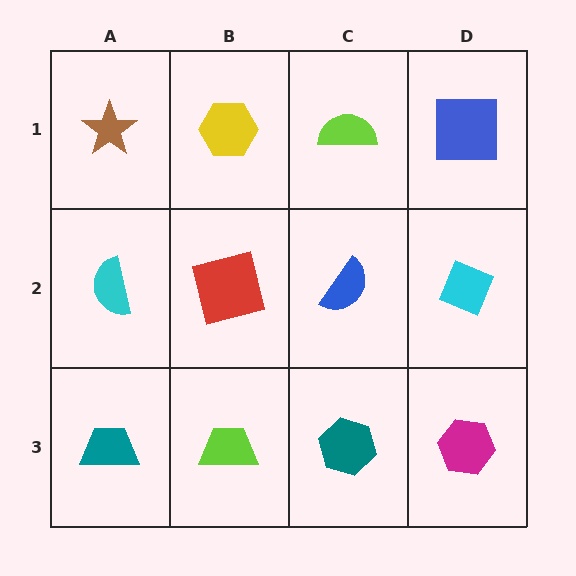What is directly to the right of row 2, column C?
A cyan diamond.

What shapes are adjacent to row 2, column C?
A lime semicircle (row 1, column C), a teal hexagon (row 3, column C), a red square (row 2, column B), a cyan diamond (row 2, column D).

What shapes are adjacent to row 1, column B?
A red square (row 2, column B), a brown star (row 1, column A), a lime semicircle (row 1, column C).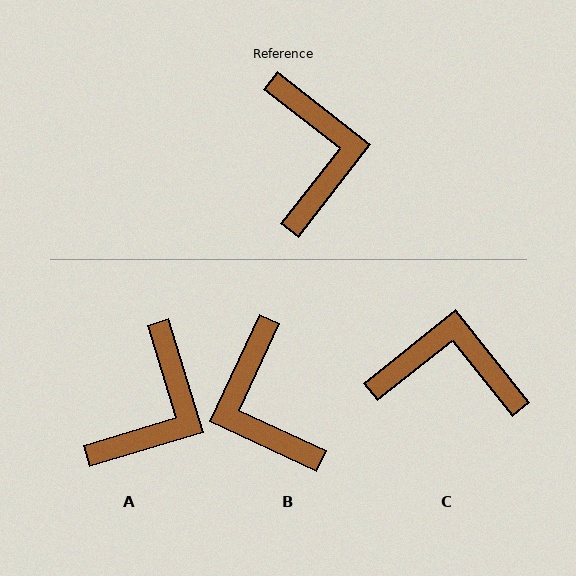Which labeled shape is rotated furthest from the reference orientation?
B, about 167 degrees away.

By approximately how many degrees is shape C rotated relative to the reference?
Approximately 76 degrees counter-clockwise.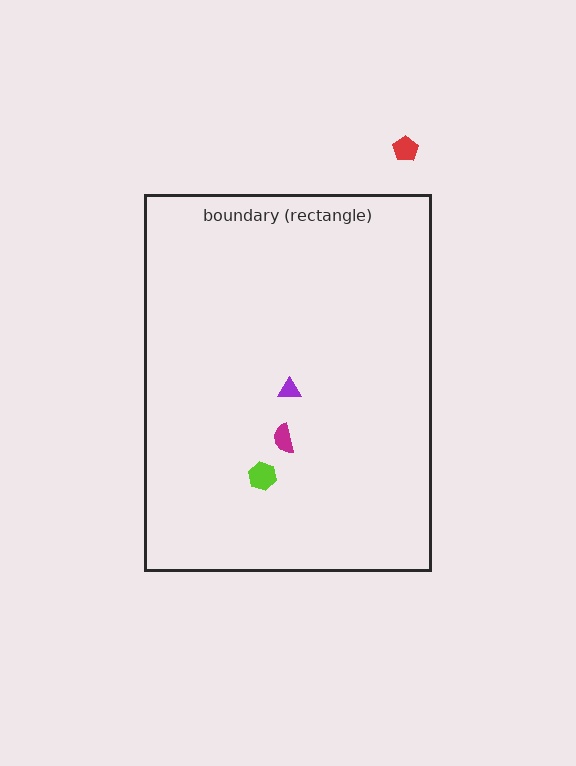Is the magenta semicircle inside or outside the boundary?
Inside.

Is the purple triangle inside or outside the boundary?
Inside.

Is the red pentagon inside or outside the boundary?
Outside.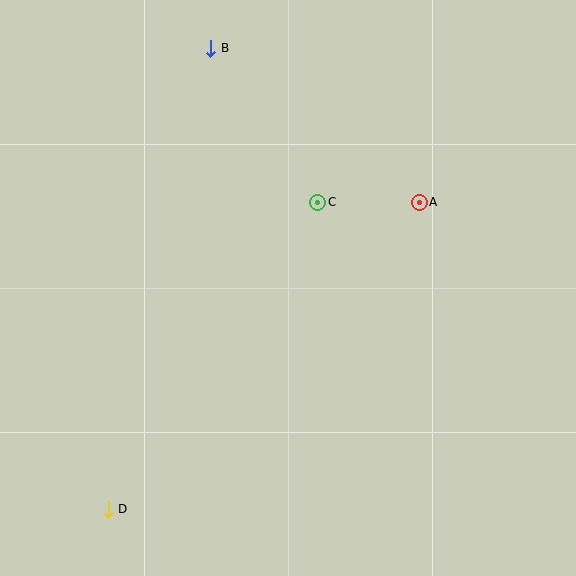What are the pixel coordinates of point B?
Point B is at (211, 48).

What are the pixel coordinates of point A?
Point A is at (419, 202).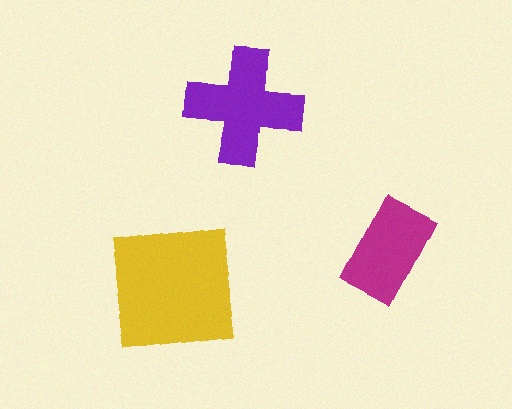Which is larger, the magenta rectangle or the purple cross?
The purple cross.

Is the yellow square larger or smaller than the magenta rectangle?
Larger.